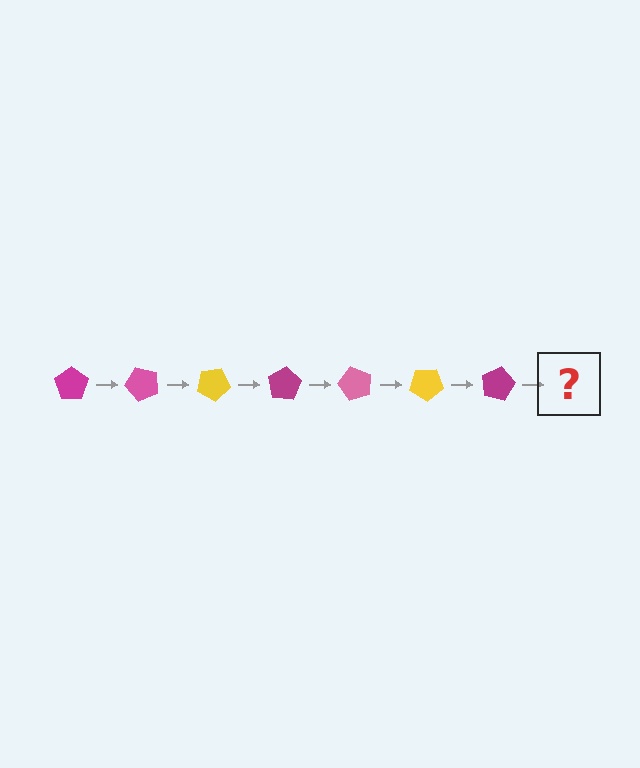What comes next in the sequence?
The next element should be a pink pentagon, rotated 350 degrees from the start.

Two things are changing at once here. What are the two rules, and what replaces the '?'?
The two rules are that it rotates 50 degrees each step and the color cycles through magenta, pink, and yellow. The '?' should be a pink pentagon, rotated 350 degrees from the start.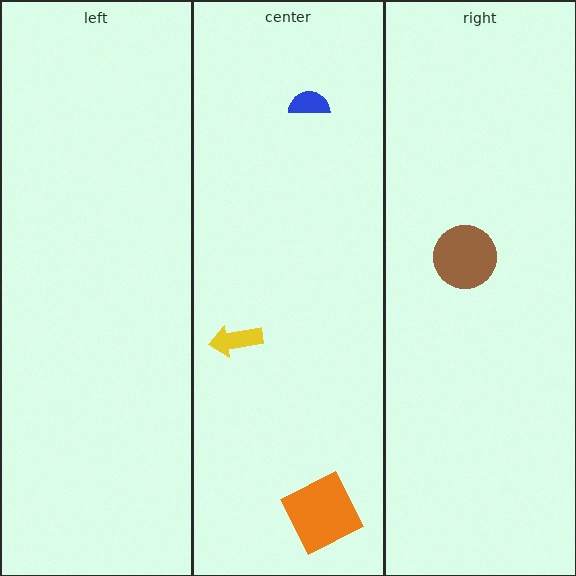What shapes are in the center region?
The yellow arrow, the orange square, the blue semicircle.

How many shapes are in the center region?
3.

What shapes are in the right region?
The brown circle.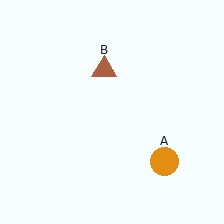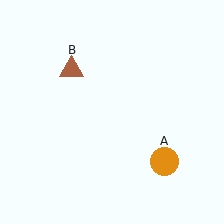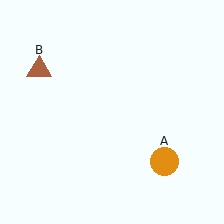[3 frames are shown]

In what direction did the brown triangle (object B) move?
The brown triangle (object B) moved left.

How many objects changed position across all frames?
1 object changed position: brown triangle (object B).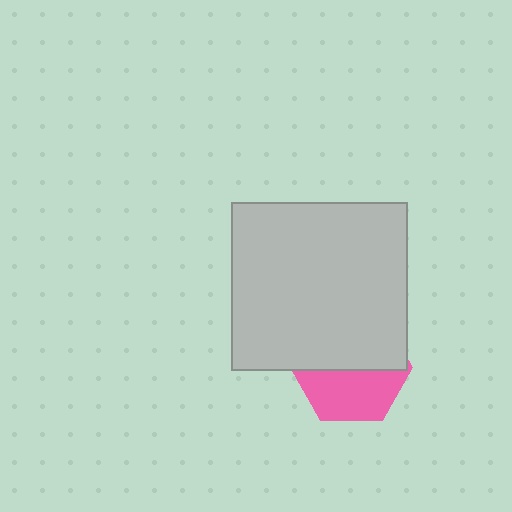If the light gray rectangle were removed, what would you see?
You would see the complete pink hexagon.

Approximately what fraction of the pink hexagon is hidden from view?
Roughly 54% of the pink hexagon is hidden behind the light gray rectangle.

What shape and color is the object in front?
The object in front is a light gray rectangle.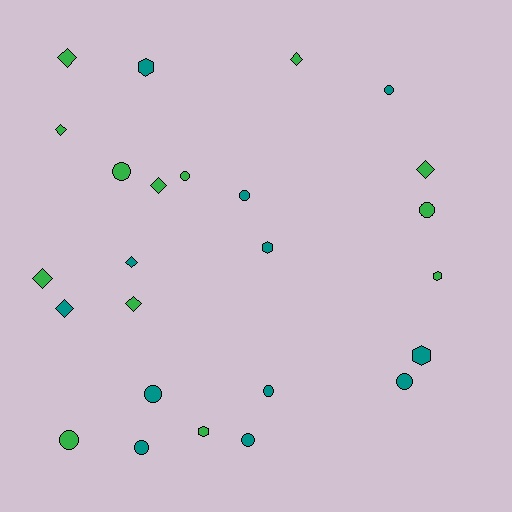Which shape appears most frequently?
Circle, with 11 objects.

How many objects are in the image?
There are 25 objects.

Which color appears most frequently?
Green, with 13 objects.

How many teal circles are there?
There are 7 teal circles.